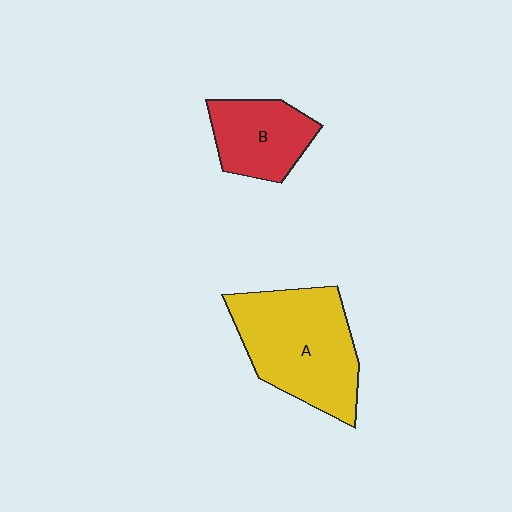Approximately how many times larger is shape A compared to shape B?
Approximately 1.8 times.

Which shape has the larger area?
Shape A (yellow).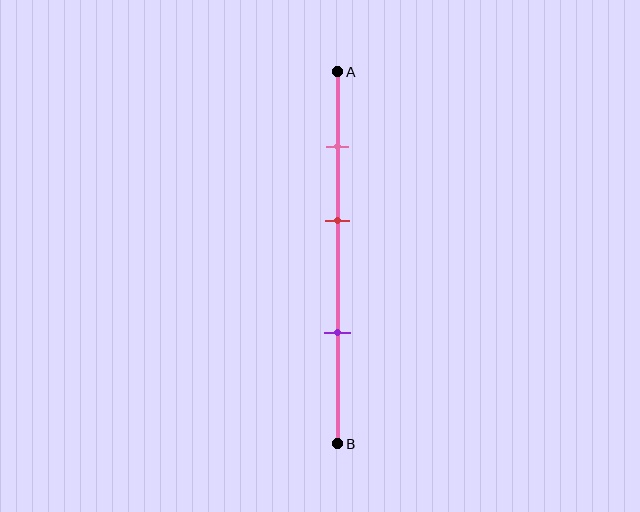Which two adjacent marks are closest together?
The pink and red marks are the closest adjacent pair.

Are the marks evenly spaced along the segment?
Yes, the marks are approximately evenly spaced.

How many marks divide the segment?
There are 3 marks dividing the segment.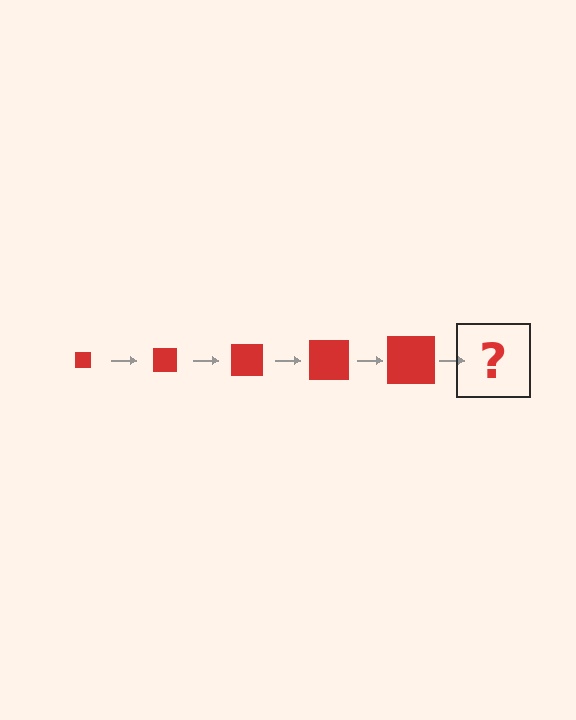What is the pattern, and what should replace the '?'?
The pattern is that the square gets progressively larger each step. The '?' should be a red square, larger than the previous one.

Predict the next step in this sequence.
The next step is a red square, larger than the previous one.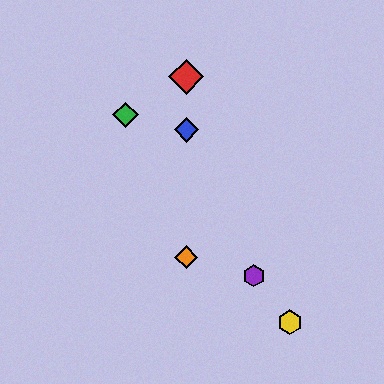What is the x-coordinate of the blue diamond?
The blue diamond is at x≈186.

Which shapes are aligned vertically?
The red diamond, the blue diamond, the orange diamond are aligned vertically.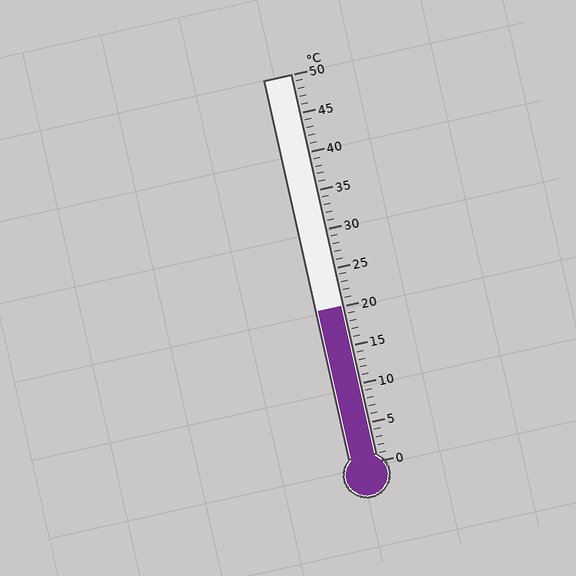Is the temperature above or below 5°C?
The temperature is above 5°C.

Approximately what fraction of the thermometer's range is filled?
The thermometer is filled to approximately 40% of its range.